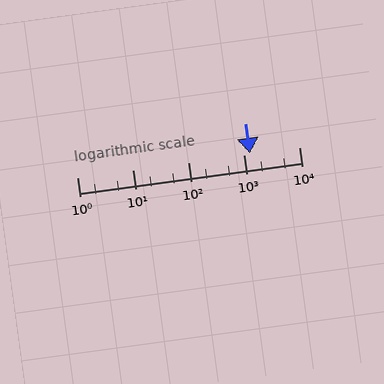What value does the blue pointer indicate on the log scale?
The pointer indicates approximately 1300.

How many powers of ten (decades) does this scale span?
The scale spans 4 decades, from 1 to 10000.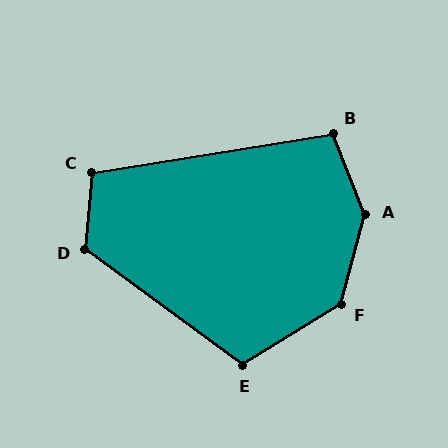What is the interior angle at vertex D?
Approximately 121 degrees (obtuse).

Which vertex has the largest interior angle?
A, at approximately 143 degrees.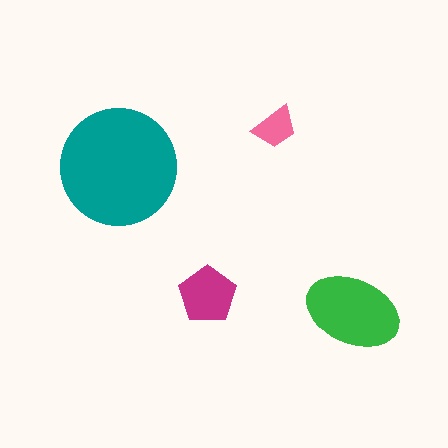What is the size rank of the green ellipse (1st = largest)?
2nd.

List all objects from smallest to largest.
The pink trapezoid, the magenta pentagon, the green ellipse, the teal circle.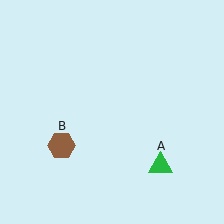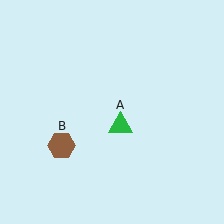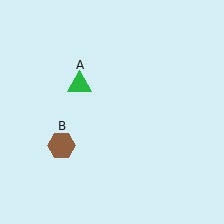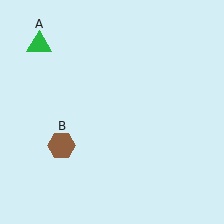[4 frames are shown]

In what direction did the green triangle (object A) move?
The green triangle (object A) moved up and to the left.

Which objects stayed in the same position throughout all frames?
Brown hexagon (object B) remained stationary.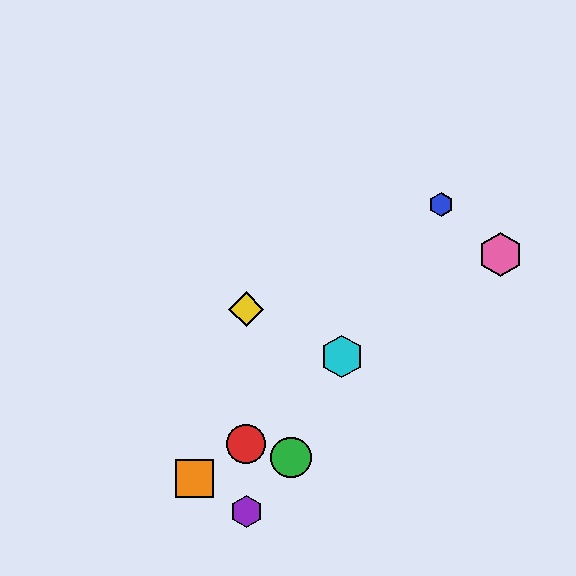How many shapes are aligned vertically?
3 shapes (the red circle, the yellow diamond, the purple hexagon) are aligned vertically.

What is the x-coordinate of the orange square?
The orange square is at x≈194.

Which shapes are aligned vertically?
The red circle, the yellow diamond, the purple hexagon are aligned vertically.